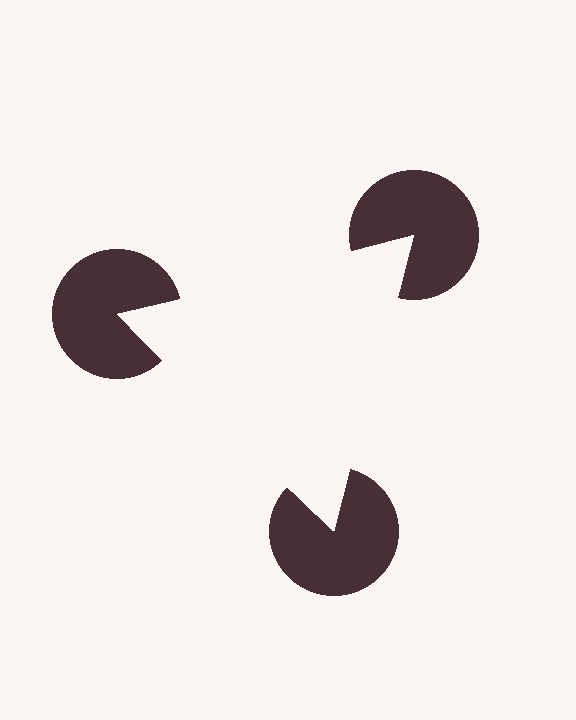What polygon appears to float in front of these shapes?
An illusory triangle — its edges are inferred from the aligned wedge cuts in the pac-man discs, not physically drawn.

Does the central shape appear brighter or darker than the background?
It typically appears slightly brighter than the background, even though no actual brightness change is drawn.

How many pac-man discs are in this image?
There are 3 — one at each vertex of the illusory triangle.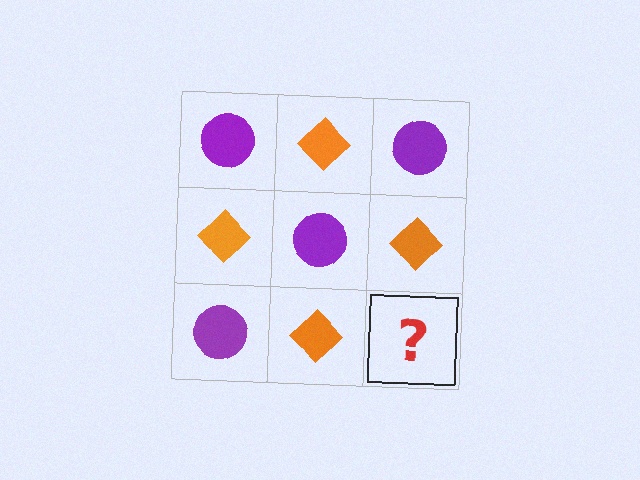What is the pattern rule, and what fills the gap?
The rule is that it alternates purple circle and orange diamond in a checkerboard pattern. The gap should be filled with a purple circle.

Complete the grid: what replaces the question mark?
The question mark should be replaced with a purple circle.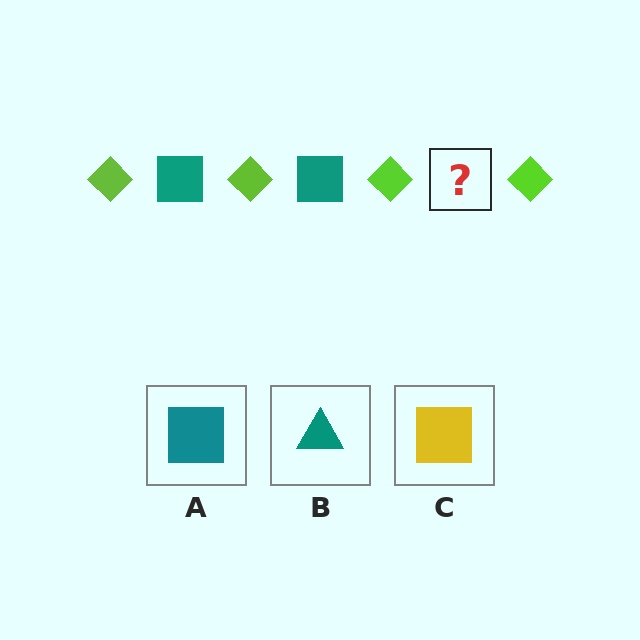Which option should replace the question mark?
Option A.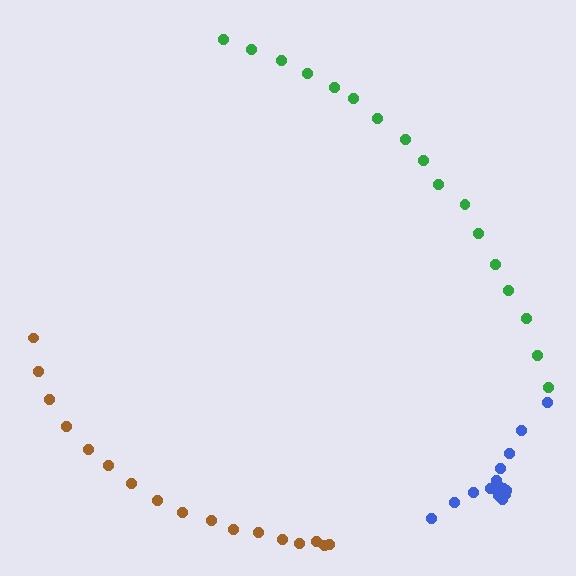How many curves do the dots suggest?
There are 3 distinct paths.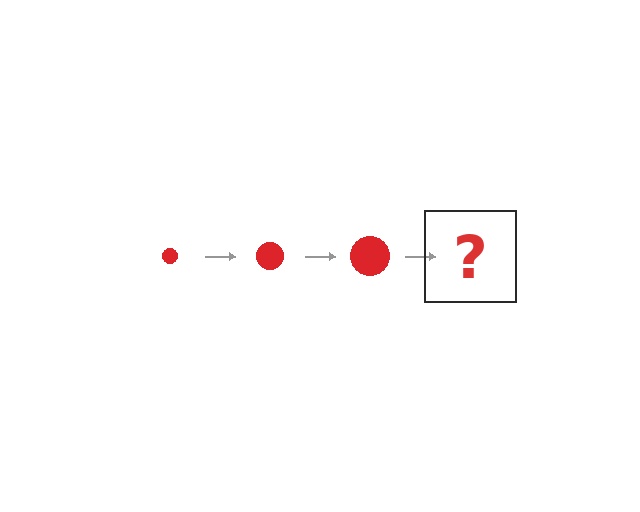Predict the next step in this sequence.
The next step is a red circle, larger than the previous one.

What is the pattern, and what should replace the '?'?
The pattern is that the circle gets progressively larger each step. The '?' should be a red circle, larger than the previous one.